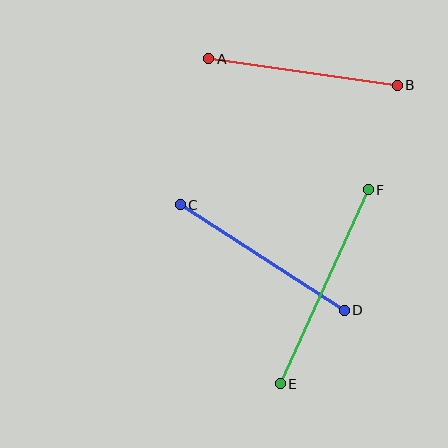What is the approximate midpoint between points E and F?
The midpoint is at approximately (324, 287) pixels.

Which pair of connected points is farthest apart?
Points E and F are farthest apart.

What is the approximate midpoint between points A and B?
The midpoint is at approximately (303, 72) pixels.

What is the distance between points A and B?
The distance is approximately 190 pixels.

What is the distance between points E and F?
The distance is approximately 213 pixels.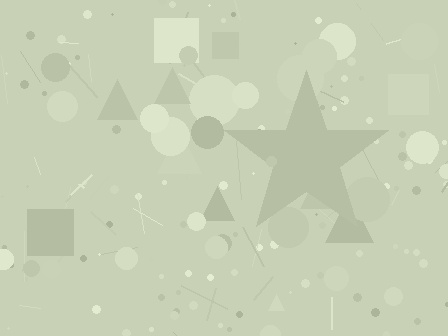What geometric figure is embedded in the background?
A star is embedded in the background.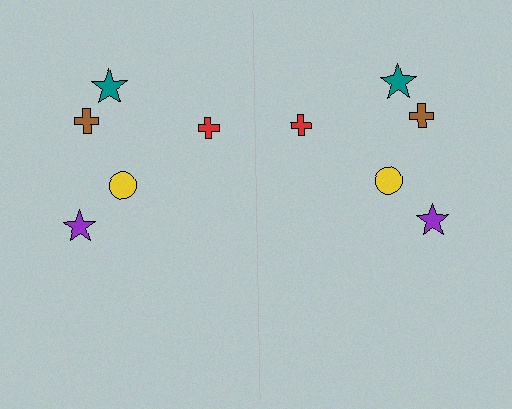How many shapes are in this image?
There are 10 shapes in this image.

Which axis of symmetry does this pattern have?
The pattern has a vertical axis of symmetry running through the center of the image.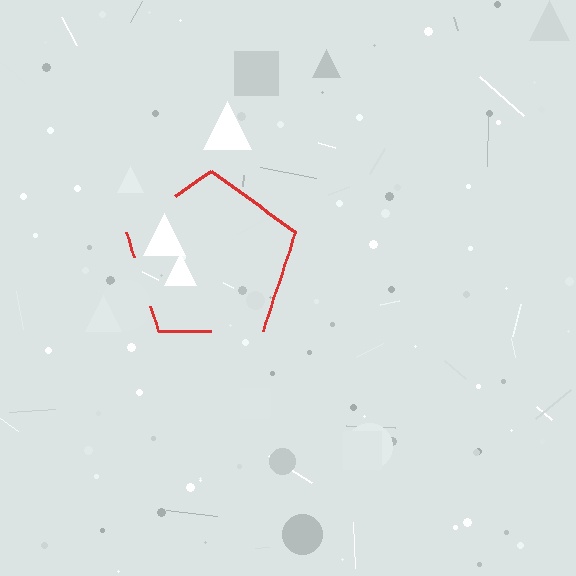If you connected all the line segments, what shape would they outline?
They would outline a pentagon.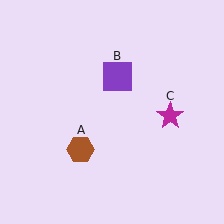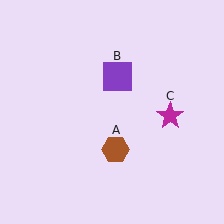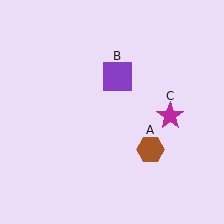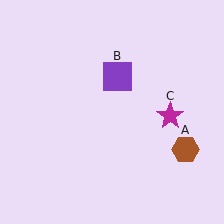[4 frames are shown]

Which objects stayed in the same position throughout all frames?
Purple square (object B) and magenta star (object C) remained stationary.